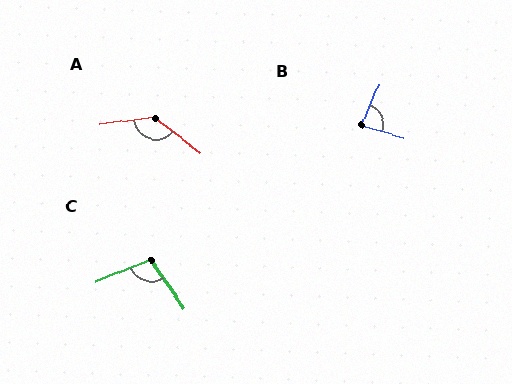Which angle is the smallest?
B, at approximately 82 degrees.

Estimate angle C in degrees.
Approximately 103 degrees.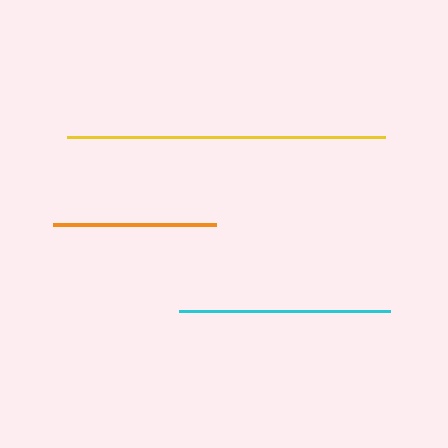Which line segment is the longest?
The yellow line is the longest at approximately 318 pixels.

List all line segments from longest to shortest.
From longest to shortest: yellow, cyan, orange.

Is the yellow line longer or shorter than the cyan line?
The yellow line is longer than the cyan line.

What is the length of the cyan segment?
The cyan segment is approximately 211 pixels long.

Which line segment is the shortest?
The orange line is the shortest at approximately 162 pixels.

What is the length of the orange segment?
The orange segment is approximately 162 pixels long.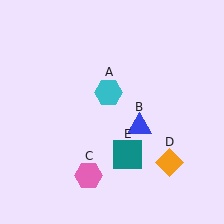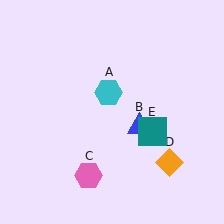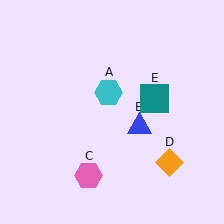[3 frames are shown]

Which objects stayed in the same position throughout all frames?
Cyan hexagon (object A) and blue triangle (object B) and pink hexagon (object C) and orange diamond (object D) remained stationary.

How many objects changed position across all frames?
1 object changed position: teal square (object E).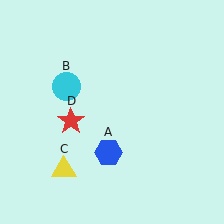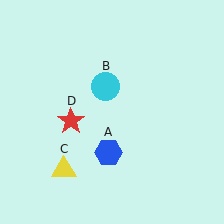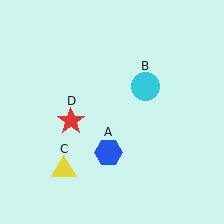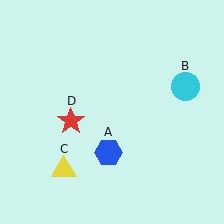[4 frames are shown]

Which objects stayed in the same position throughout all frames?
Blue hexagon (object A) and yellow triangle (object C) and red star (object D) remained stationary.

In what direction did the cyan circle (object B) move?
The cyan circle (object B) moved right.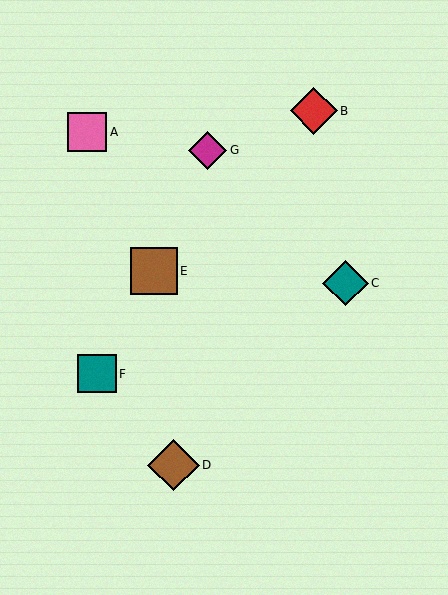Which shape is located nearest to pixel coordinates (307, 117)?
The red diamond (labeled B) at (314, 111) is nearest to that location.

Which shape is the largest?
The brown diamond (labeled D) is the largest.